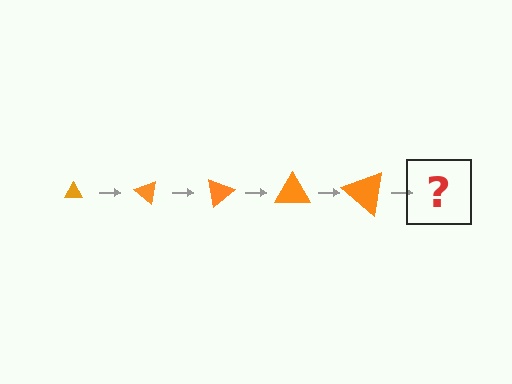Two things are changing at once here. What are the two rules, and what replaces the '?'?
The two rules are that the triangle grows larger each step and it rotates 40 degrees each step. The '?' should be a triangle, larger than the previous one and rotated 200 degrees from the start.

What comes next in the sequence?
The next element should be a triangle, larger than the previous one and rotated 200 degrees from the start.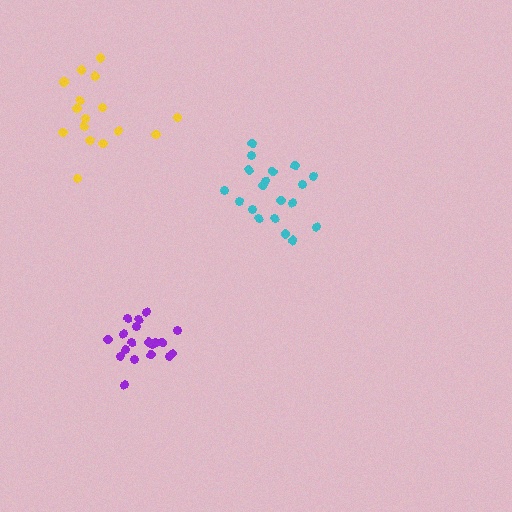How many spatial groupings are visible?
There are 3 spatial groupings.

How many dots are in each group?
Group 1: 19 dots, Group 2: 19 dots, Group 3: 16 dots (54 total).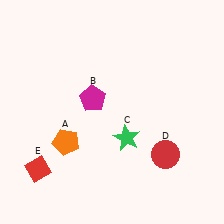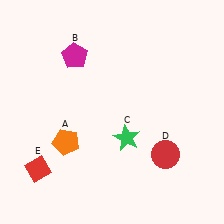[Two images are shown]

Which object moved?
The magenta pentagon (B) moved up.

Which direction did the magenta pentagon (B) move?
The magenta pentagon (B) moved up.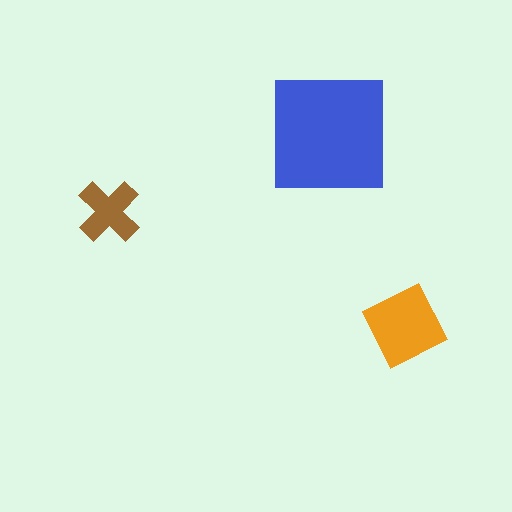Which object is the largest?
The blue square.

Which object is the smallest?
The brown cross.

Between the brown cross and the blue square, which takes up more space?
The blue square.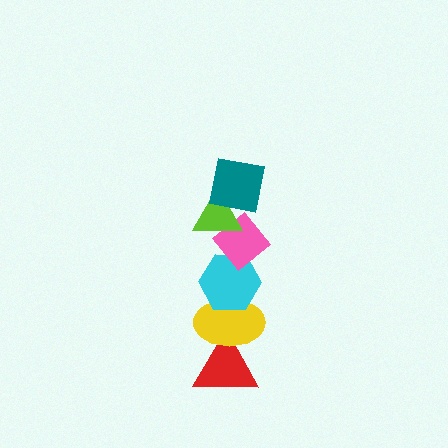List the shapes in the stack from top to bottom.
From top to bottom: the teal square, the lime triangle, the pink diamond, the cyan hexagon, the yellow ellipse, the red triangle.